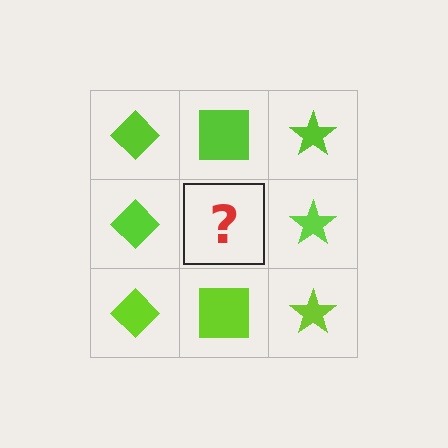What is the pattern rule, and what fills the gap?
The rule is that each column has a consistent shape. The gap should be filled with a lime square.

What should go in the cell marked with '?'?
The missing cell should contain a lime square.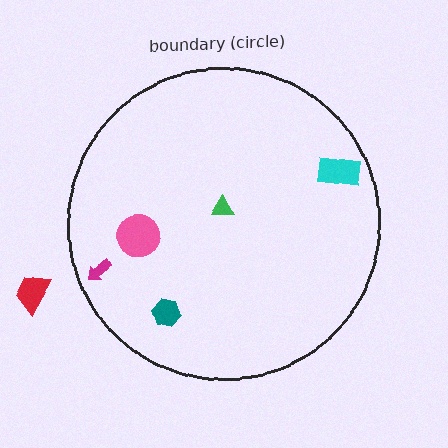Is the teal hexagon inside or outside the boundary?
Inside.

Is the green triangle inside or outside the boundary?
Inside.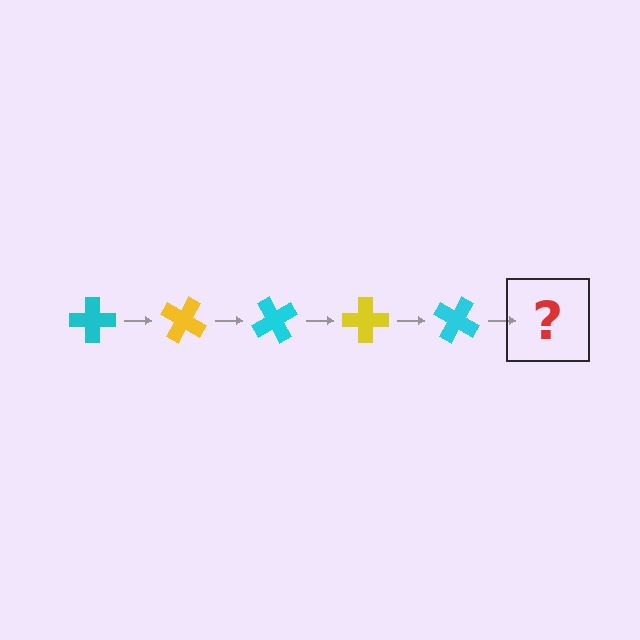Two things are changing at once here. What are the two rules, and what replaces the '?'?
The two rules are that it rotates 30 degrees each step and the color cycles through cyan and yellow. The '?' should be a yellow cross, rotated 150 degrees from the start.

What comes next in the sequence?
The next element should be a yellow cross, rotated 150 degrees from the start.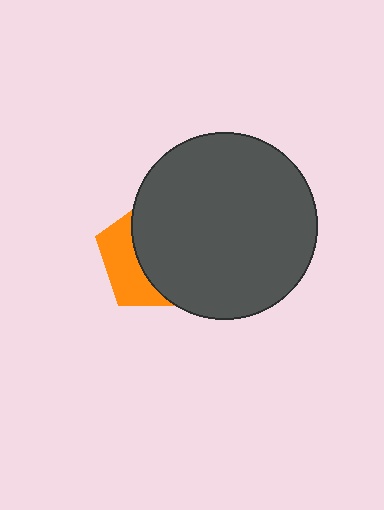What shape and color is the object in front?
The object in front is a dark gray circle.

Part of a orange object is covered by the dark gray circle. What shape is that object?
It is a pentagon.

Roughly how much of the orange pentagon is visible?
A small part of it is visible (roughly 34%).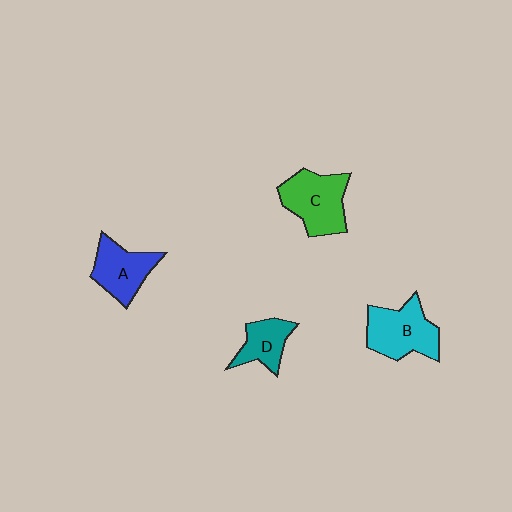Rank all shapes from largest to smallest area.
From largest to smallest: C (green), B (cyan), A (blue), D (teal).